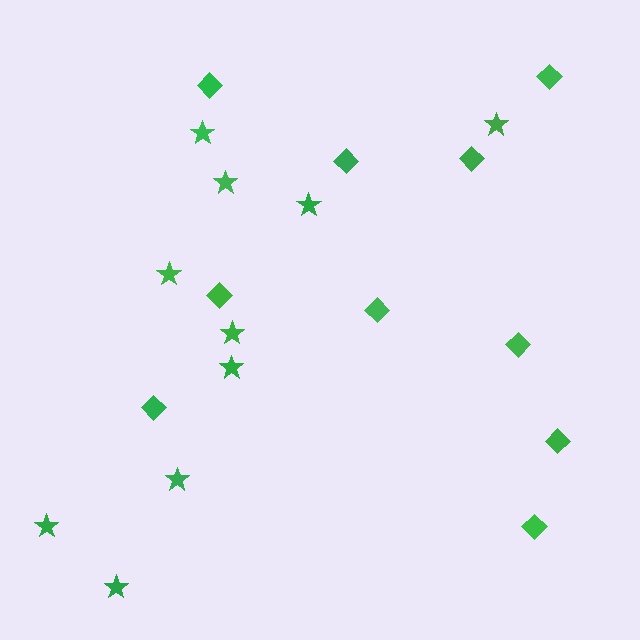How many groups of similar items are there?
There are 2 groups: one group of diamonds (10) and one group of stars (10).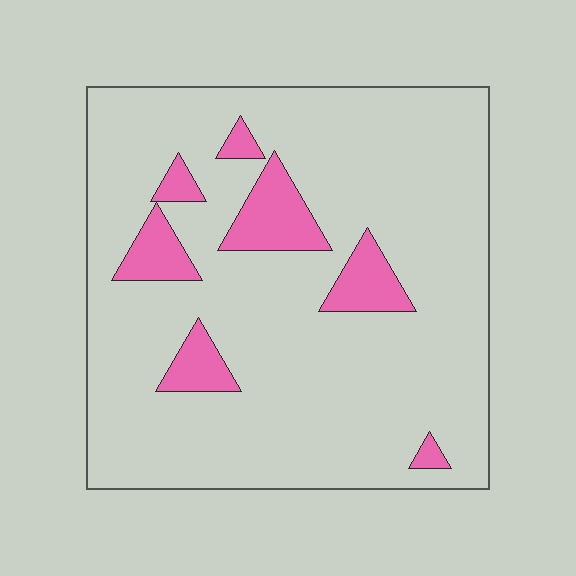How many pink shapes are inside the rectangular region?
7.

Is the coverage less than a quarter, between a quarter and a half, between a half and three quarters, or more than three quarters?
Less than a quarter.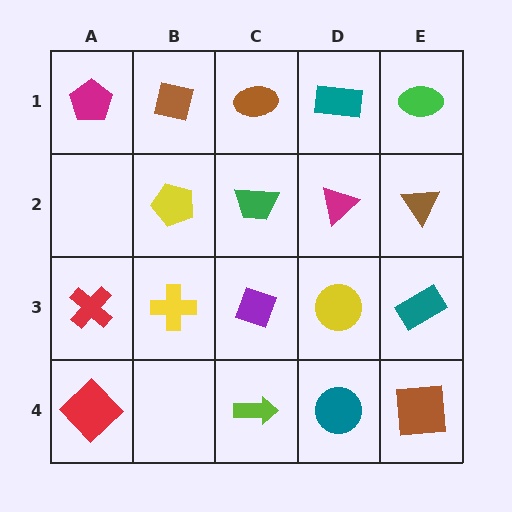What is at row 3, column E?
A teal rectangle.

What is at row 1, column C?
A brown ellipse.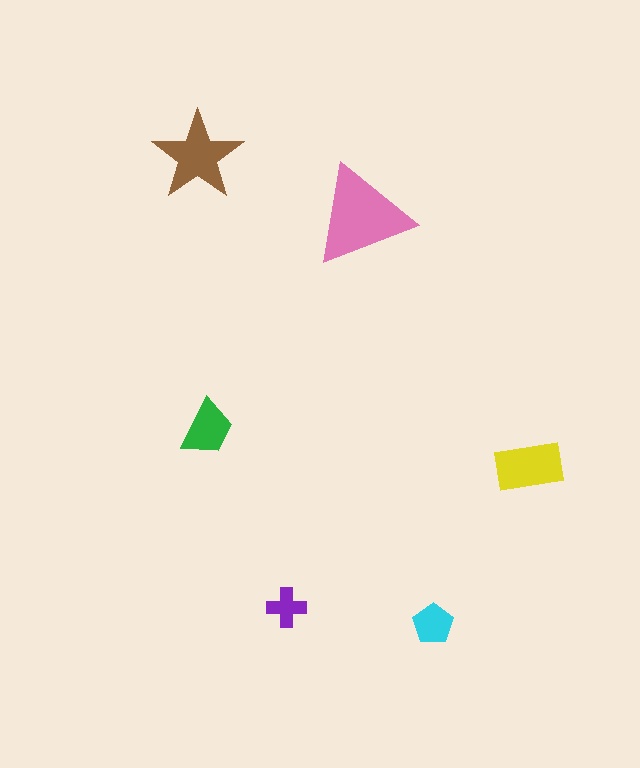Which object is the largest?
The pink triangle.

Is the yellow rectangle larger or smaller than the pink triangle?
Smaller.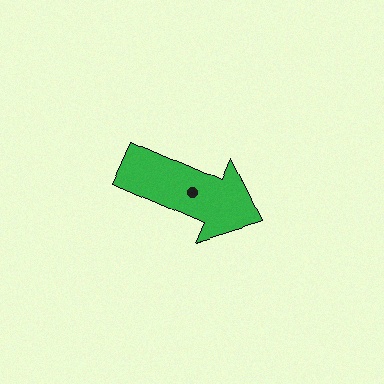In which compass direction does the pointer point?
Southeast.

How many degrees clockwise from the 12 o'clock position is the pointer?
Approximately 114 degrees.